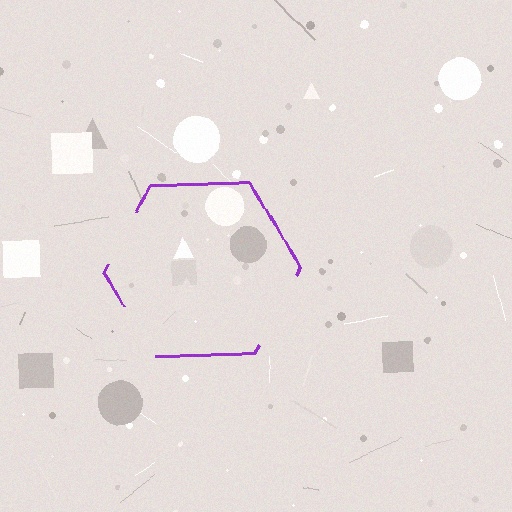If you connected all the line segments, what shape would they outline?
They would outline a hexagon.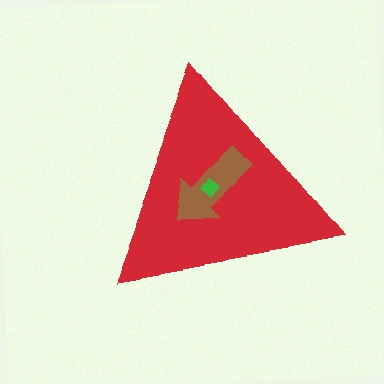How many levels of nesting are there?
3.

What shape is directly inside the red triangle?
The brown arrow.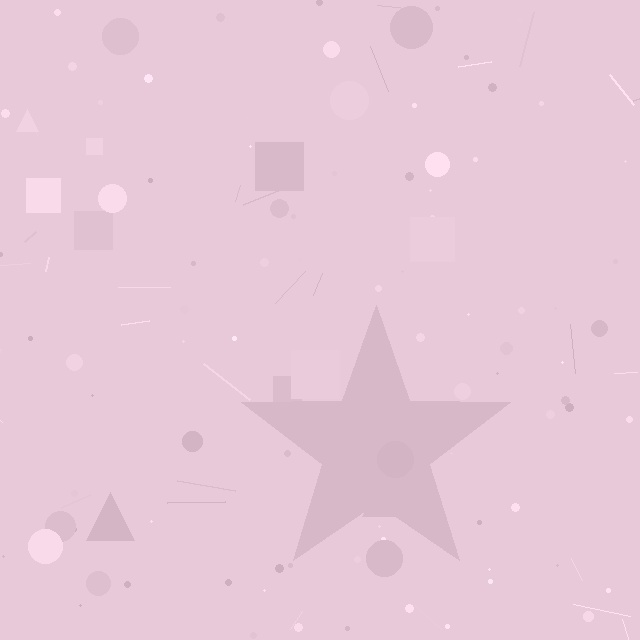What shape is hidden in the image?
A star is hidden in the image.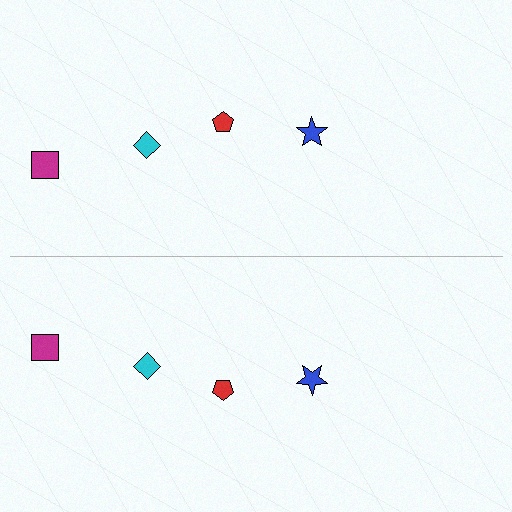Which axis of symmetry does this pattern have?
The pattern has a horizontal axis of symmetry running through the center of the image.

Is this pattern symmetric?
Yes, this pattern has bilateral (reflection) symmetry.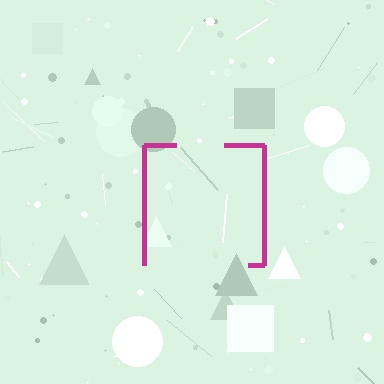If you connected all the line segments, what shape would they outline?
They would outline a square.